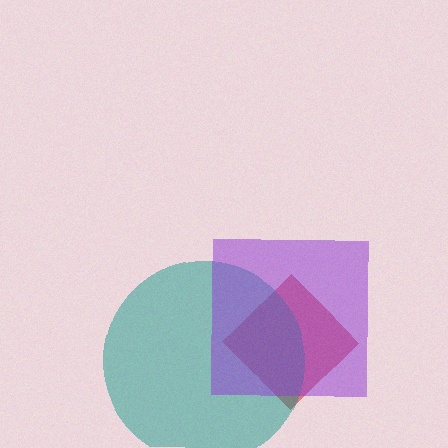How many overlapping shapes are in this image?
There are 3 overlapping shapes in the image.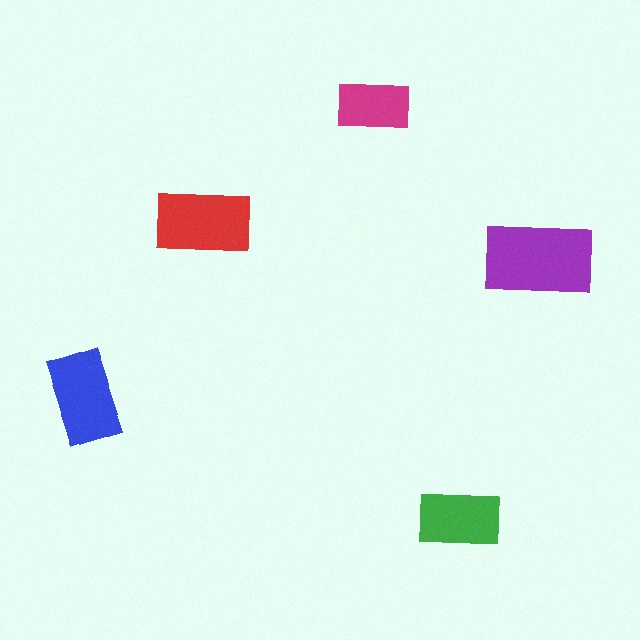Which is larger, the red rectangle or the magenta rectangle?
The red one.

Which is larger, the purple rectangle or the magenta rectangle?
The purple one.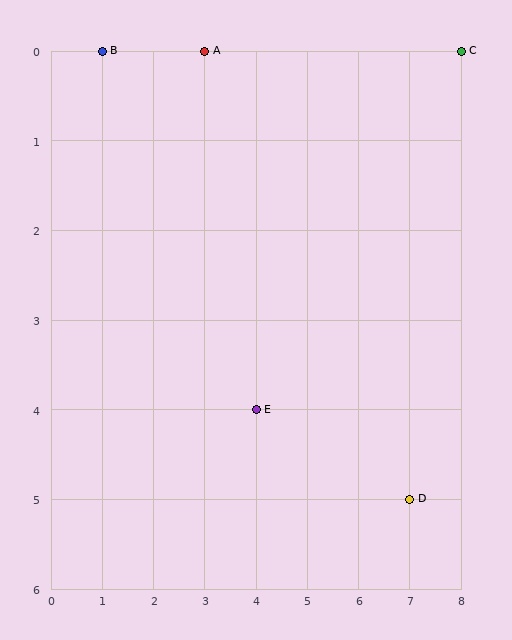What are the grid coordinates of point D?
Point D is at grid coordinates (7, 5).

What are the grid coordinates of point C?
Point C is at grid coordinates (8, 0).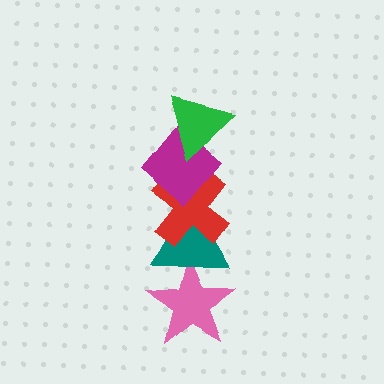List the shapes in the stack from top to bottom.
From top to bottom: the green triangle, the magenta diamond, the red cross, the teal triangle, the pink star.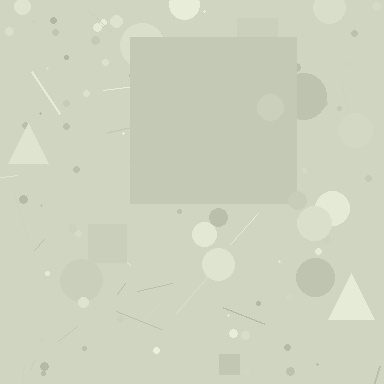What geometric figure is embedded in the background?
A square is embedded in the background.